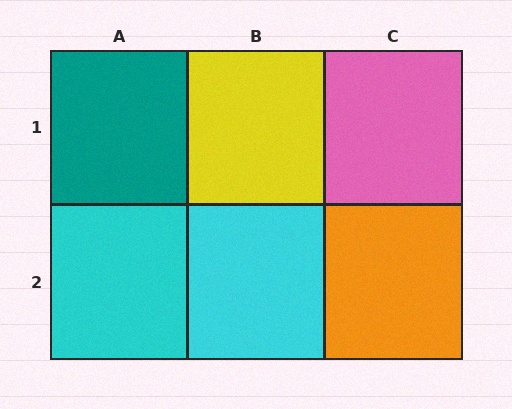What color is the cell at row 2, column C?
Orange.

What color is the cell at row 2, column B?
Cyan.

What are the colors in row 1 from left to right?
Teal, yellow, pink.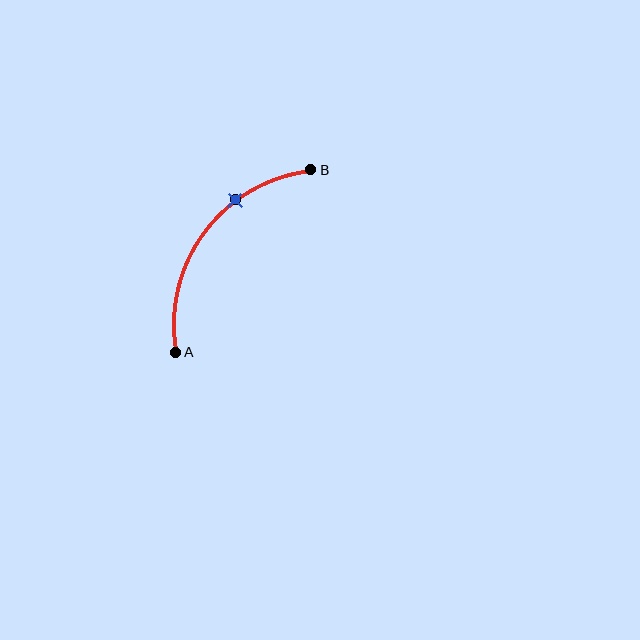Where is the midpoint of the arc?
The arc midpoint is the point on the curve farthest from the straight line joining A and B. It sits above and to the left of that line.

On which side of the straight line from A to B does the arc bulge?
The arc bulges above and to the left of the straight line connecting A and B.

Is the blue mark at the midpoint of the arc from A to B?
No. The blue mark lies on the arc but is closer to endpoint B. The arc midpoint would be at the point on the curve equidistant along the arc from both A and B.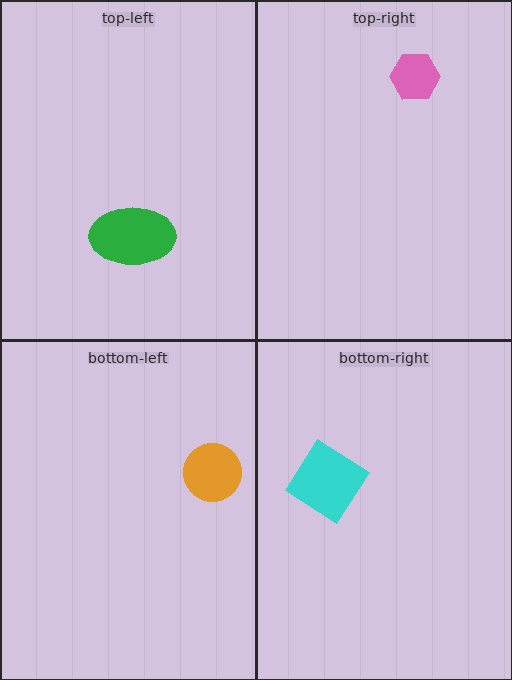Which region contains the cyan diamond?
The bottom-right region.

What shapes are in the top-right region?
The pink hexagon.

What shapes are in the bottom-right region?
The cyan diamond.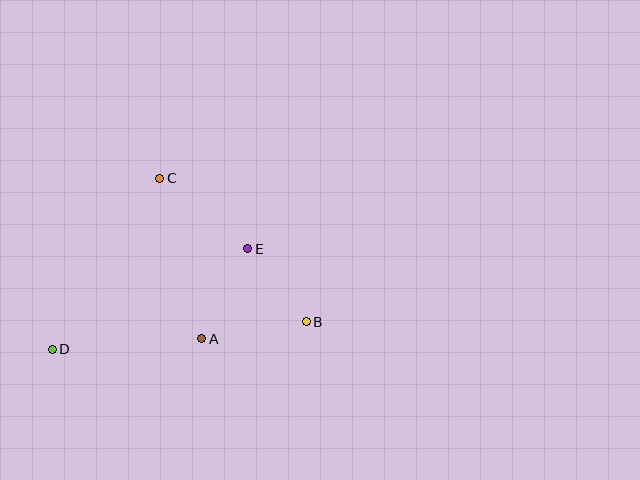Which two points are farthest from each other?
Points B and D are farthest from each other.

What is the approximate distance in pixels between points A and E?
The distance between A and E is approximately 101 pixels.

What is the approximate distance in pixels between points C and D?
The distance between C and D is approximately 202 pixels.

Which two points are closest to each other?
Points B and E are closest to each other.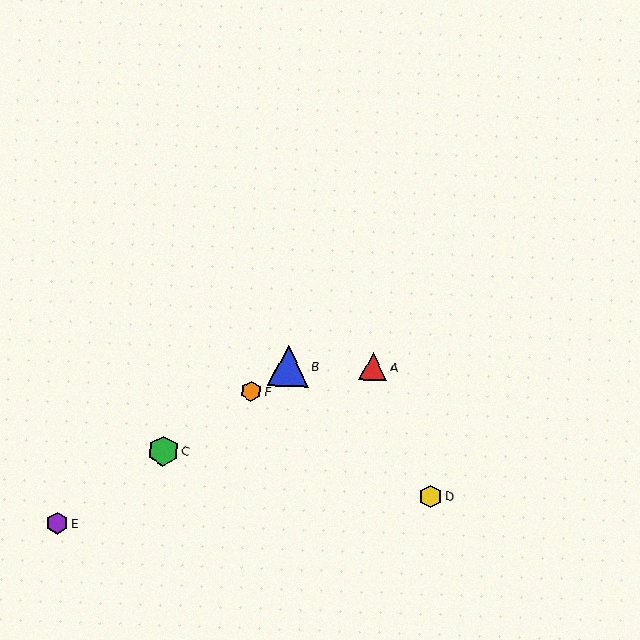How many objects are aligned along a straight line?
4 objects (B, C, E, F) are aligned along a straight line.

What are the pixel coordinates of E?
Object E is at (57, 524).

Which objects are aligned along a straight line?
Objects B, C, E, F are aligned along a straight line.